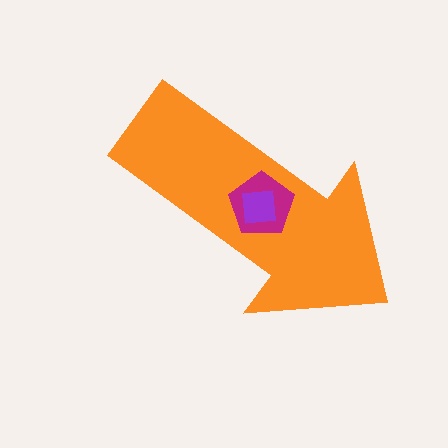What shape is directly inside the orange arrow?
The magenta pentagon.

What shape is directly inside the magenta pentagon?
The purple square.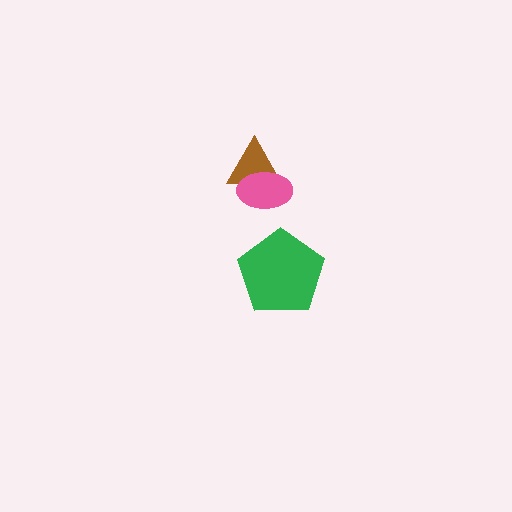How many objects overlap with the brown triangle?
1 object overlaps with the brown triangle.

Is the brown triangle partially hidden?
Yes, it is partially covered by another shape.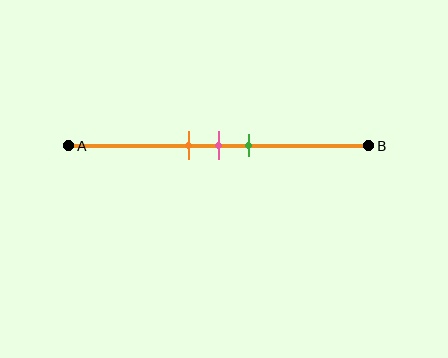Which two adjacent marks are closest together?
The orange and pink marks are the closest adjacent pair.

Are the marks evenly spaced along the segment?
Yes, the marks are approximately evenly spaced.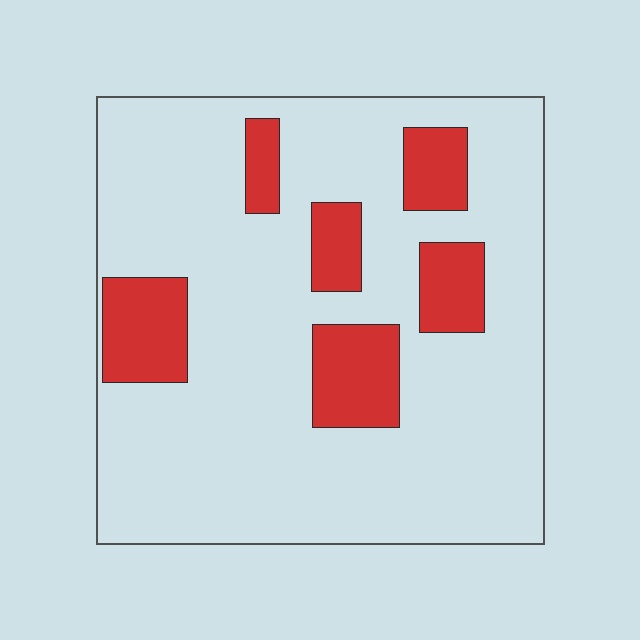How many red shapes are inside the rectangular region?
6.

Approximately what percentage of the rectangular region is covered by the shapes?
Approximately 20%.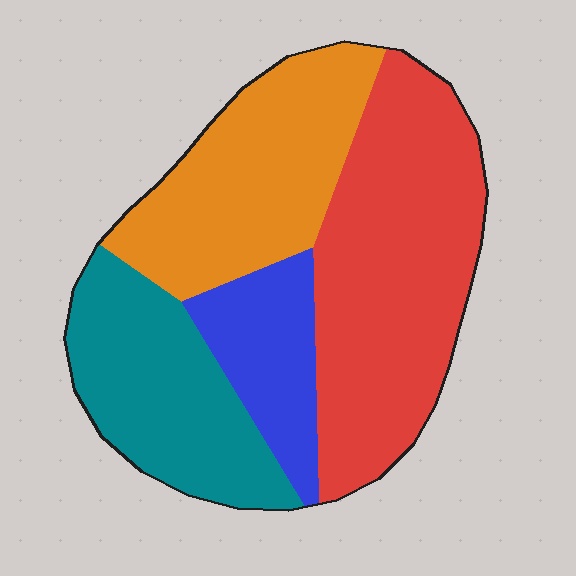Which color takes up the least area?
Blue, at roughly 15%.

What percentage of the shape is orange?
Orange takes up about one quarter (1/4) of the shape.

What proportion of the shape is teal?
Teal covers roughly 25% of the shape.